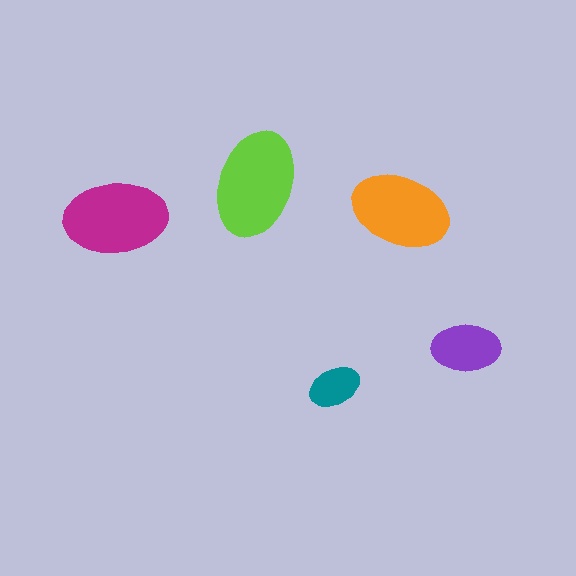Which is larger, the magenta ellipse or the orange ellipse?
The magenta one.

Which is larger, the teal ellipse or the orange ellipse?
The orange one.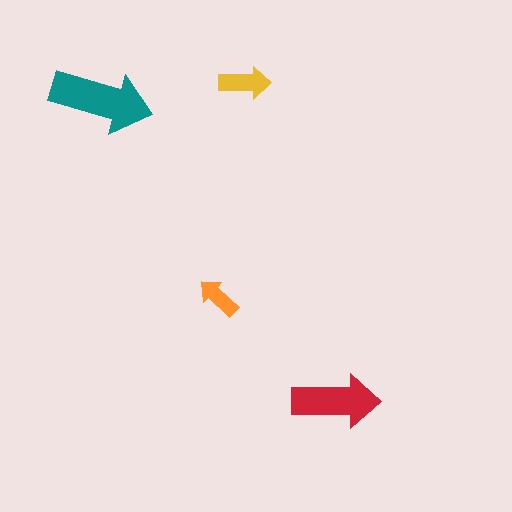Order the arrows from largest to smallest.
the teal one, the red one, the yellow one, the orange one.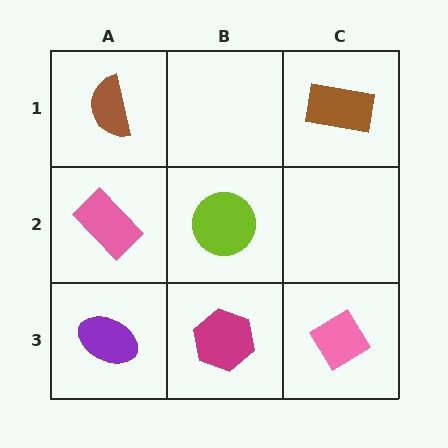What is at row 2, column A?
A pink rectangle.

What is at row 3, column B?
A magenta hexagon.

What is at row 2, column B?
A lime circle.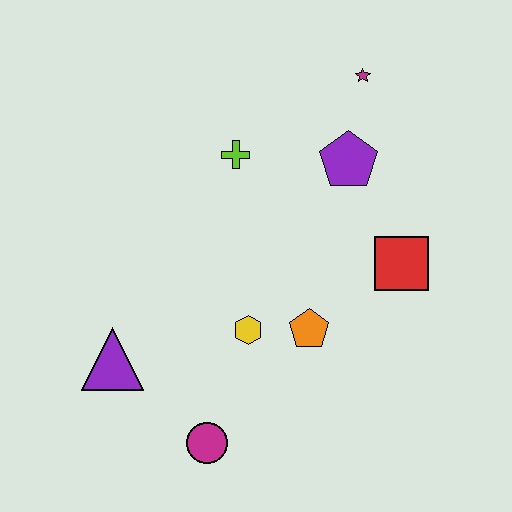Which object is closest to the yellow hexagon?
The orange pentagon is closest to the yellow hexagon.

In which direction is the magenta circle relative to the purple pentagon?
The magenta circle is below the purple pentagon.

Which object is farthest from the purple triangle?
The magenta star is farthest from the purple triangle.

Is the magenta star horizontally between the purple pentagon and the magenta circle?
No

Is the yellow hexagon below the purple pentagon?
Yes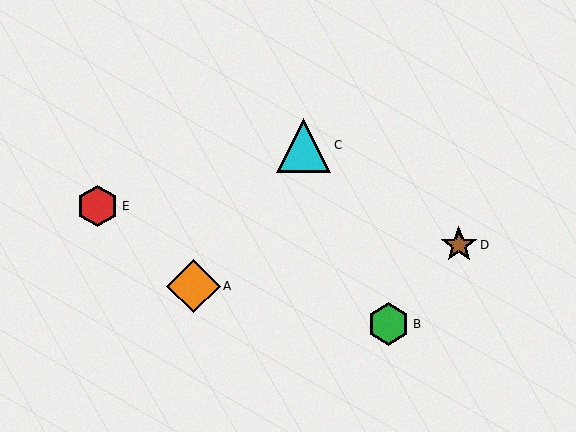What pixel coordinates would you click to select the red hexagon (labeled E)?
Click at (98, 206) to select the red hexagon E.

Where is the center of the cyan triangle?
The center of the cyan triangle is at (304, 145).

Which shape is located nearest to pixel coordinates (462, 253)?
The brown star (labeled D) at (459, 245) is nearest to that location.